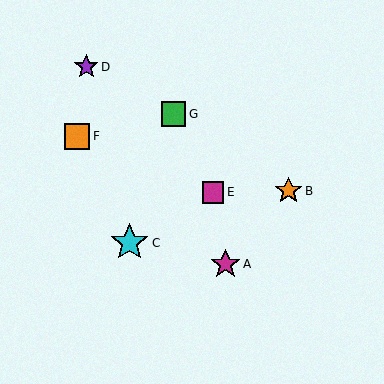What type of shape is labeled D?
Shape D is a purple star.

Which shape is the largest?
The cyan star (labeled C) is the largest.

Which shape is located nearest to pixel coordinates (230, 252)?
The magenta star (labeled A) at (225, 264) is nearest to that location.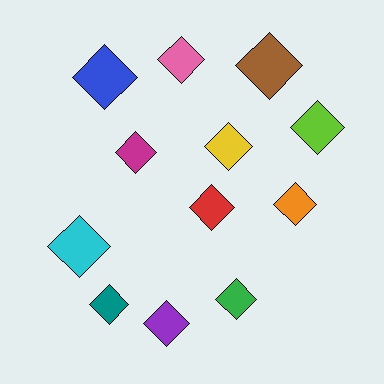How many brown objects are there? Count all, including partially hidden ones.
There is 1 brown object.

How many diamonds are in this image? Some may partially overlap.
There are 12 diamonds.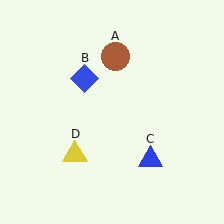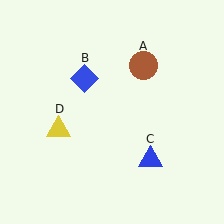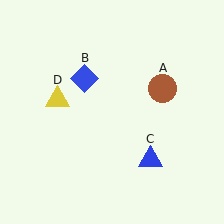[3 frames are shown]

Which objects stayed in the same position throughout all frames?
Blue diamond (object B) and blue triangle (object C) remained stationary.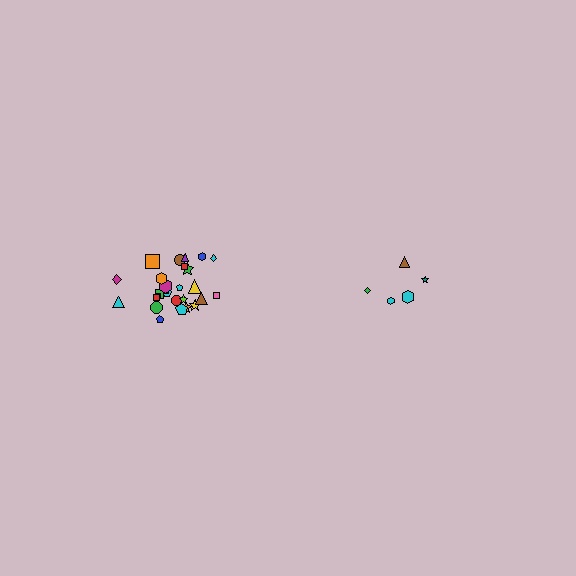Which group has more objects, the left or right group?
The left group.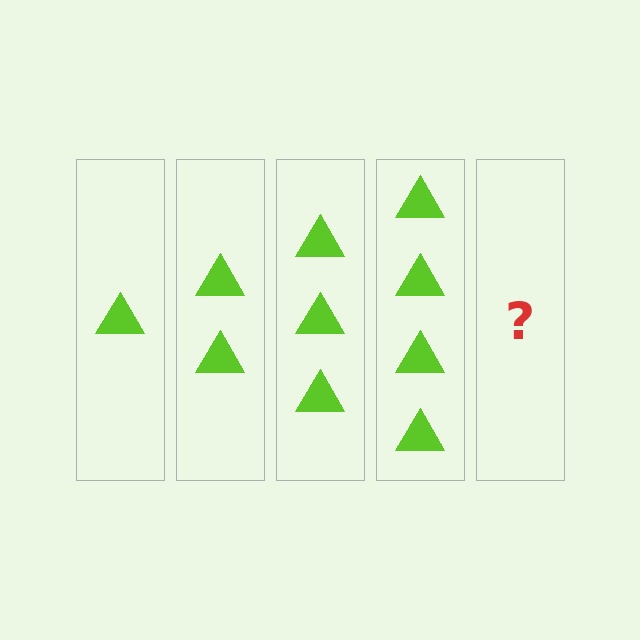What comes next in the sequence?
The next element should be 5 triangles.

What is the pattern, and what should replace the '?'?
The pattern is that each step adds one more triangle. The '?' should be 5 triangles.